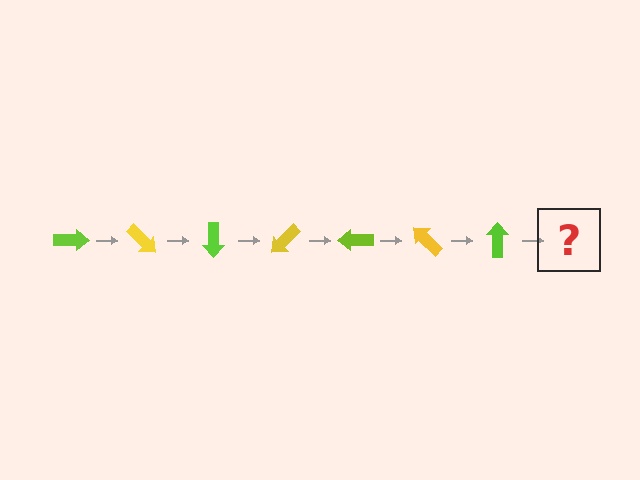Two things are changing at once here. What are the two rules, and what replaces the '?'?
The two rules are that it rotates 45 degrees each step and the color cycles through lime and yellow. The '?' should be a yellow arrow, rotated 315 degrees from the start.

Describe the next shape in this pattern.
It should be a yellow arrow, rotated 315 degrees from the start.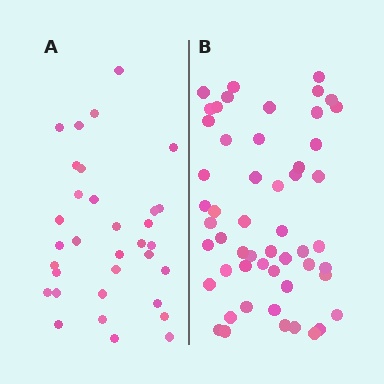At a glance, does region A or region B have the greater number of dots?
Region B (the right region) has more dots.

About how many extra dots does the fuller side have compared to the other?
Region B has approximately 20 more dots than region A.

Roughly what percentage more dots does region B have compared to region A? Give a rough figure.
About 60% more.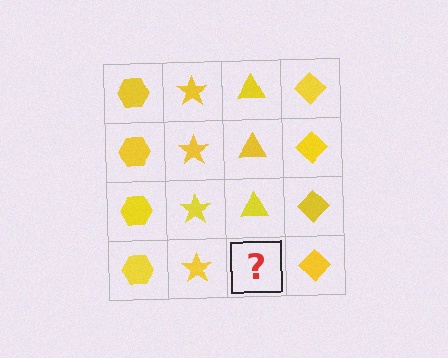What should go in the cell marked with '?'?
The missing cell should contain a yellow triangle.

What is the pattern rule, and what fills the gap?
The rule is that each column has a consistent shape. The gap should be filled with a yellow triangle.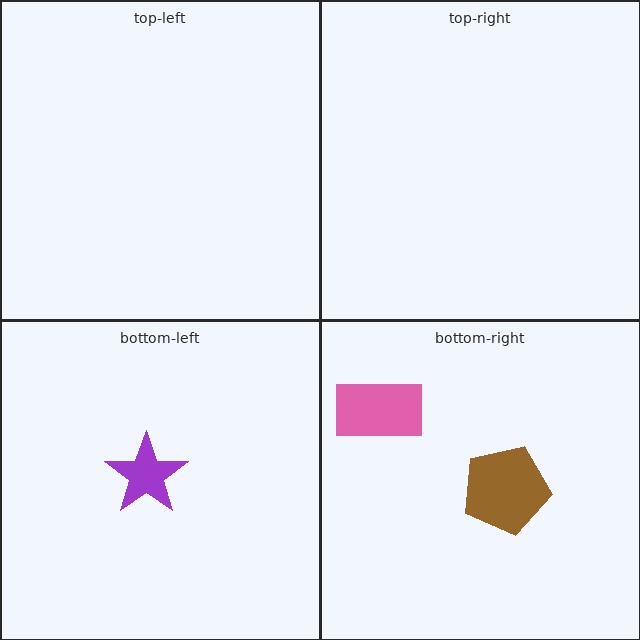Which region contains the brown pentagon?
The bottom-right region.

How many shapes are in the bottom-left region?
1.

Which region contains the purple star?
The bottom-left region.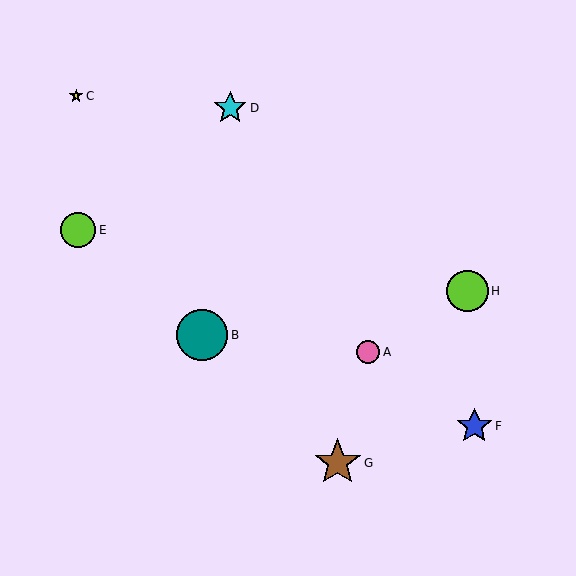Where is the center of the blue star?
The center of the blue star is at (474, 426).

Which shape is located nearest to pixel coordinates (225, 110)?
The cyan star (labeled D) at (230, 108) is nearest to that location.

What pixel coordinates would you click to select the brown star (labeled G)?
Click at (338, 463) to select the brown star G.